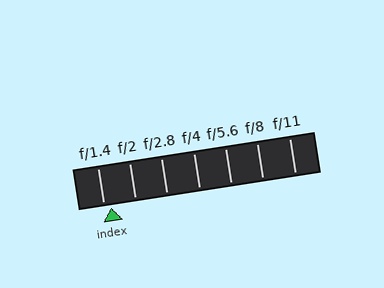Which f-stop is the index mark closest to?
The index mark is closest to f/1.4.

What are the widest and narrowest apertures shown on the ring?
The widest aperture shown is f/1.4 and the narrowest is f/11.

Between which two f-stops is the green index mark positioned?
The index mark is between f/1.4 and f/2.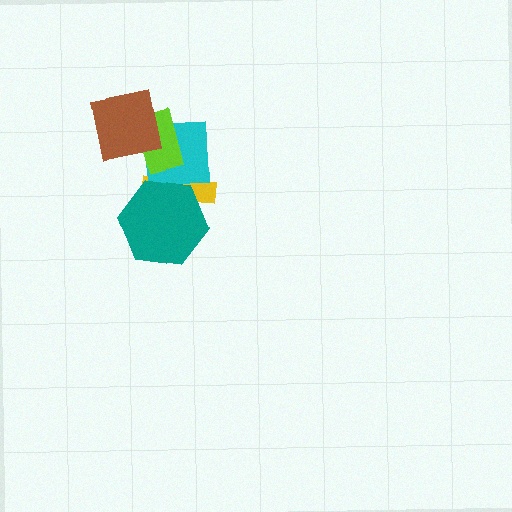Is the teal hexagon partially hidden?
No, no other shape covers it.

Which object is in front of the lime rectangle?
The brown square is in front of the lime rectangle.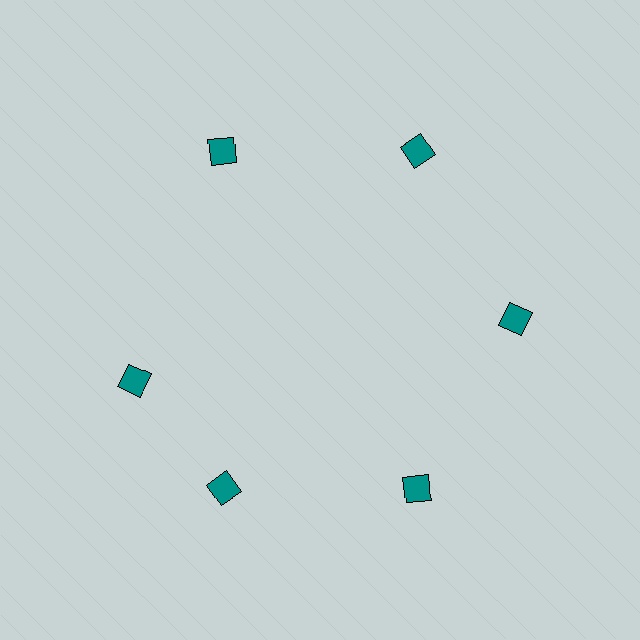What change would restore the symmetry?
The symmetry would be restored by rotating it back into even spacing with its neighbors so that all 6 squares sit at equal angles and equal distance from the center.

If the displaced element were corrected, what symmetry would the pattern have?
It would have 6-fold rotational symmetry — the pattern would map onto itself every 60 degrees.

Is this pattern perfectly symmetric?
No. The 6 teal squares are arranged in a ring, but one element near the 9 o'clock position is rotated out of alignment along the ring, breaking the 6-fold rotational symmetry.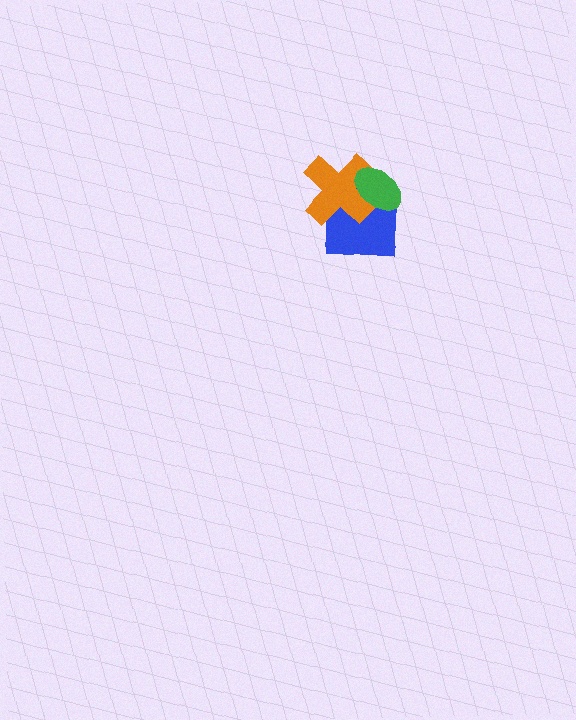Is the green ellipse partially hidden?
No, no other shape covers it.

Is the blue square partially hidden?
Yes, it is partially covered by another shape.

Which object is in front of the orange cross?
The green ellipse is in front of the orange cross.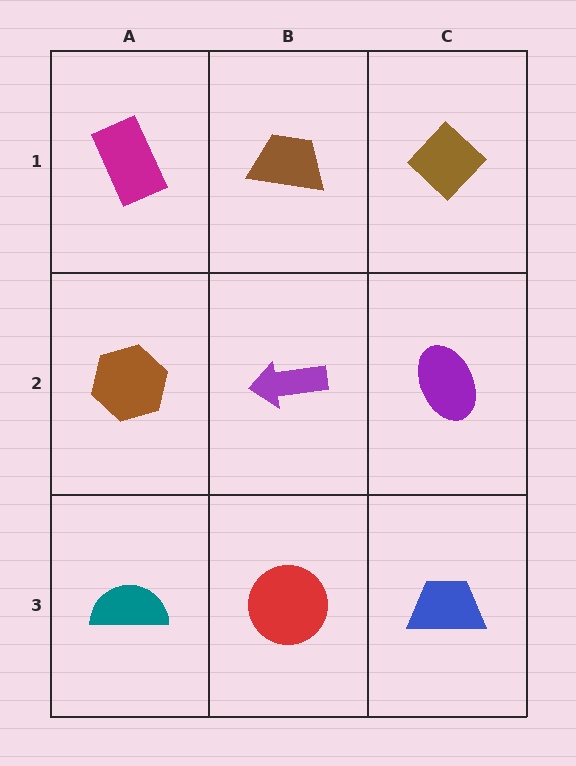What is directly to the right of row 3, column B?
A blue trapezoid.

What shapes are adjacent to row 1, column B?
A purple arrow (row 2, column B), a magenta rectangle (row 1, column A), a brown diamond (row 1, column C).